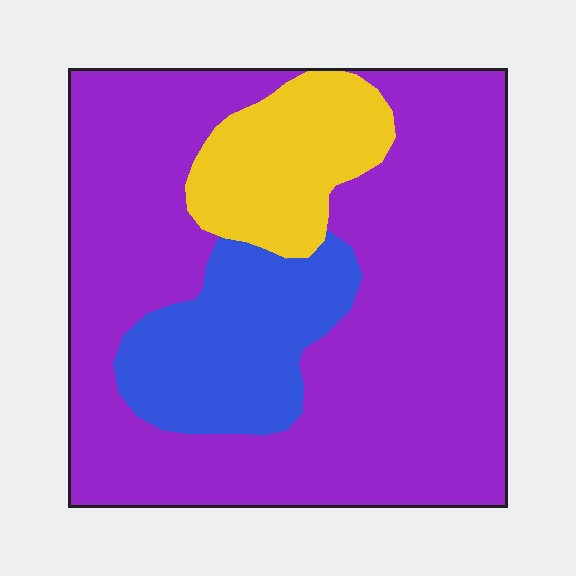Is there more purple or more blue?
Purple.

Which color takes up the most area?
Purple, at roughly 70%.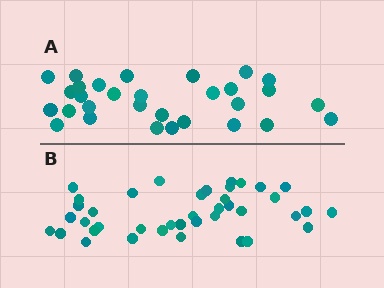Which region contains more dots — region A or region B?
Region B (the bottom region) has more dots.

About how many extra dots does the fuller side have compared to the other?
Region B has roughly 10 or so more dots than region A.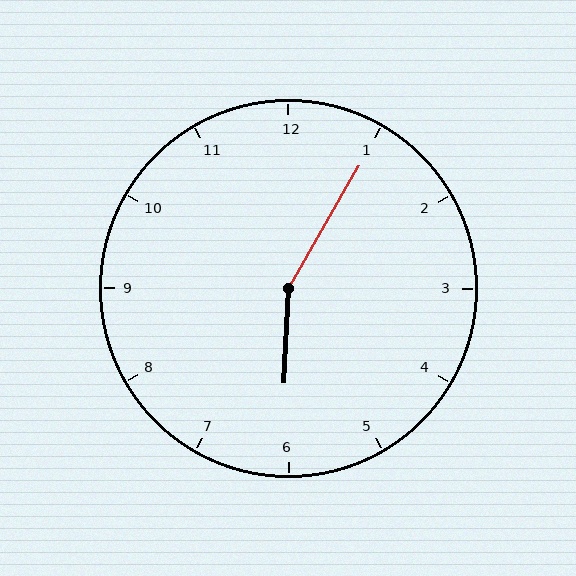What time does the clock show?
6:05.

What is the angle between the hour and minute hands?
Approximately 152 degrees.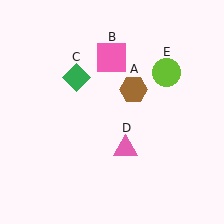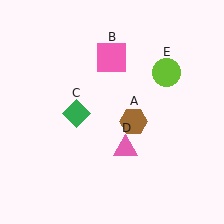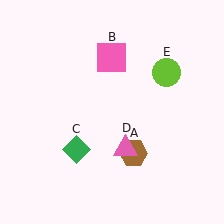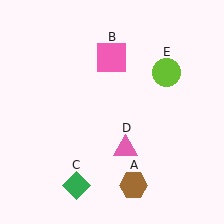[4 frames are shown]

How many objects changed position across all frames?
2 objects changed position: brown hexagon (object A), green diamond (object C).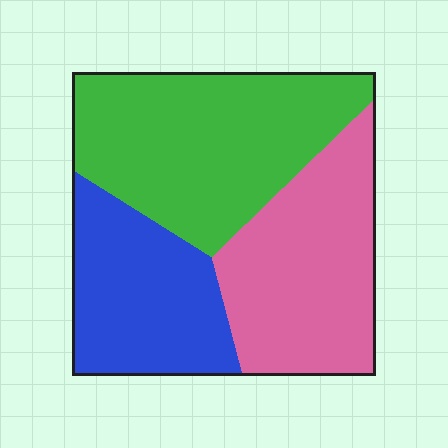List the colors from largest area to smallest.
From largest to smallest: green, pink, blue.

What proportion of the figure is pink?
Pink takes up about one third (1/3) of the figure.